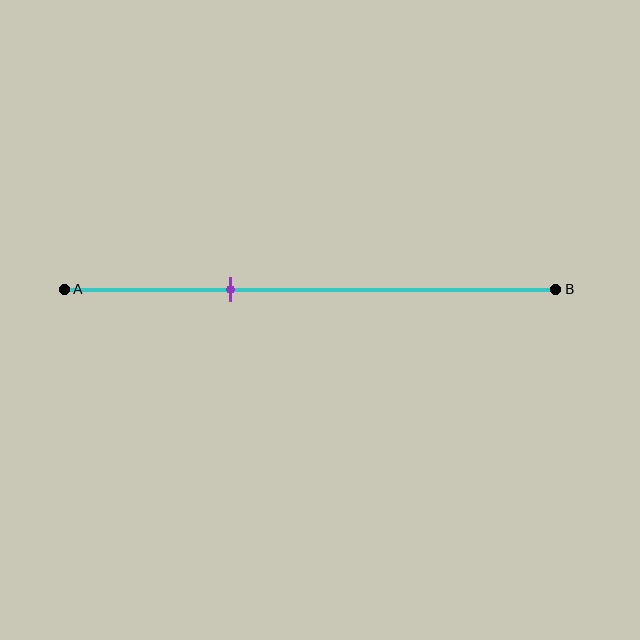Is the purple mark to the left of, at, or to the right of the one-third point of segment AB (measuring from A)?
The purple mark is approximately at the one-third point of segment AB.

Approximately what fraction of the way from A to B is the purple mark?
The purple mark is approximately 35% of the way from A to B.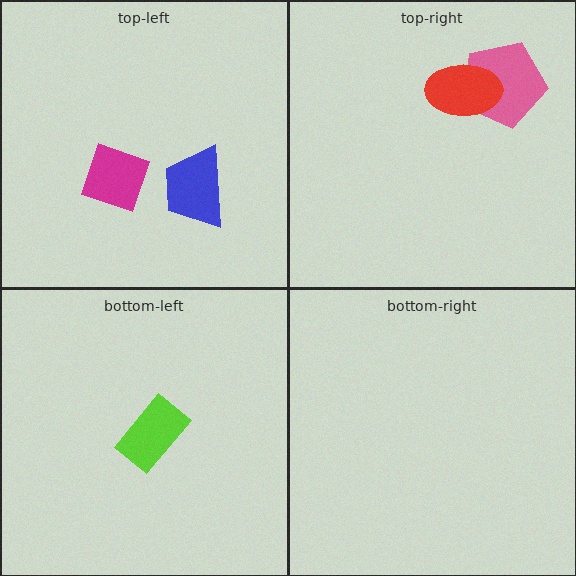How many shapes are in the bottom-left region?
1.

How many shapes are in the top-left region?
2.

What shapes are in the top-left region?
The blue trapezoid, the magenta diamond.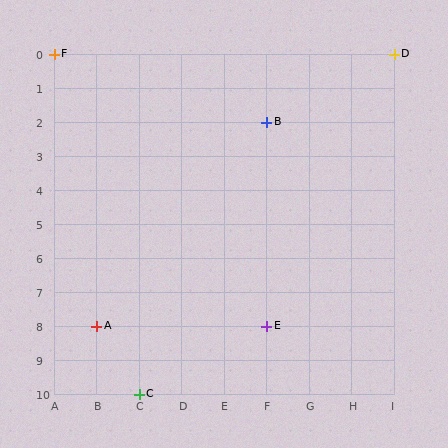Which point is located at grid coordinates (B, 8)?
Point A is at (B, 8).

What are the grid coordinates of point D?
Point D is at grid coordinates (I, 0).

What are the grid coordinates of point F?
Point F is at grid coordinates (A, 0).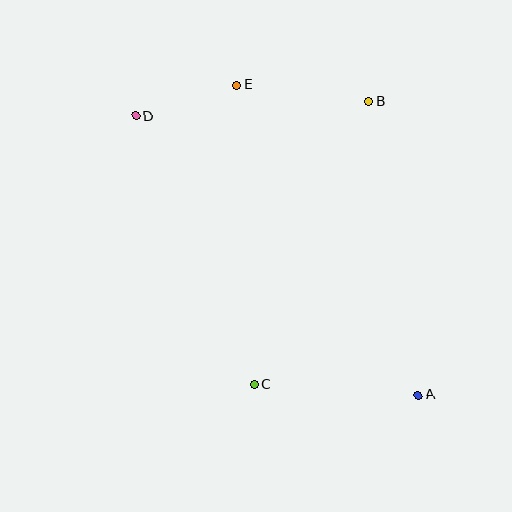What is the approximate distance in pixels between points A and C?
The distance between A and C is approximately 164 pixels.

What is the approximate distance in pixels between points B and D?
The distance between B and D is approximately 233 pixels.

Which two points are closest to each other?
Points D and E are closest to each other.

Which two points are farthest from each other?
Points A and D are farthest from each other.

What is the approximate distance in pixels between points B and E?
The distance between B and E is approximately 133 pixels.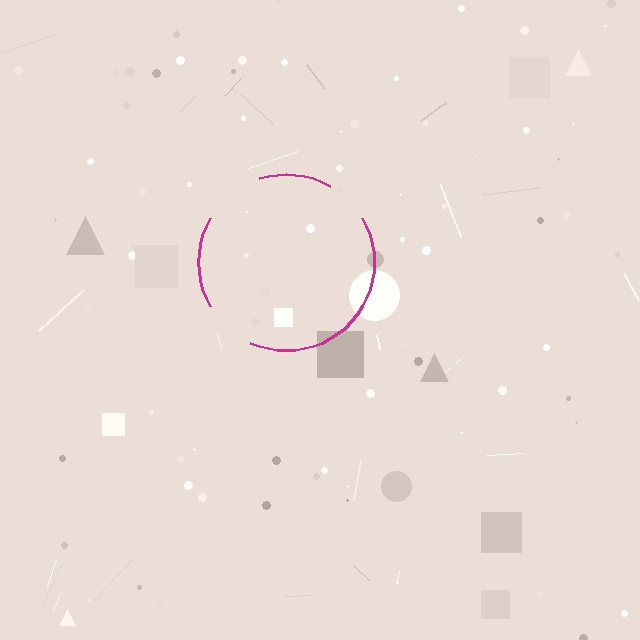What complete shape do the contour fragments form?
The contour fragments form a circle.